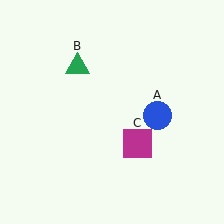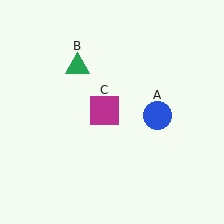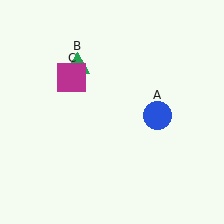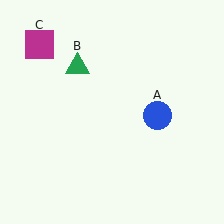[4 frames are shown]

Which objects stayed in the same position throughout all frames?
Blue circle (object A) and green triangle (object B) remained stationary.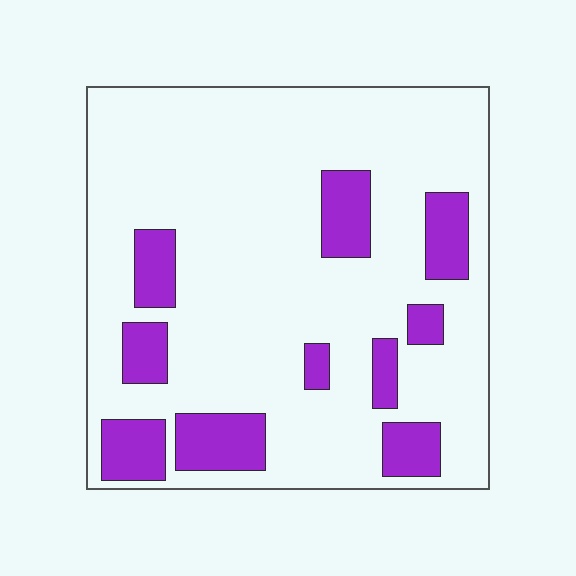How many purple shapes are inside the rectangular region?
10.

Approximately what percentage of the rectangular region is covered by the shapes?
Approximately 20%.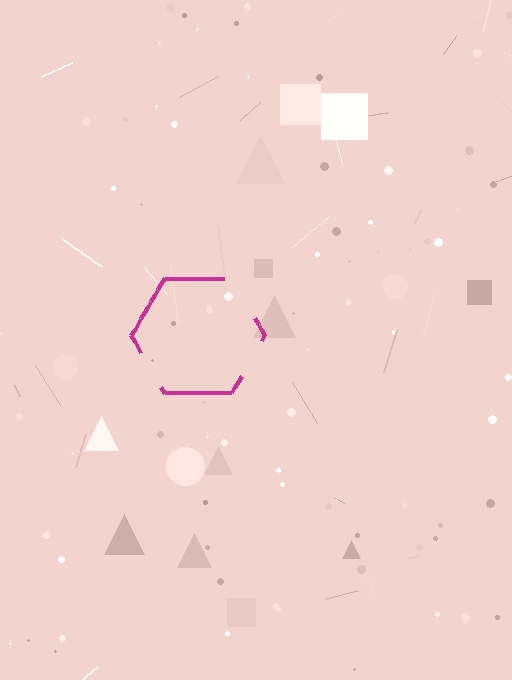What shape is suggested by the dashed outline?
The dashed outline suggests a hexagon.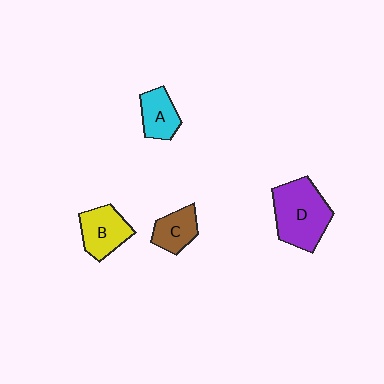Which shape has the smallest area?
Shape C (brown).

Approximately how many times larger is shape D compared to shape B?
Approximately 1.5 times.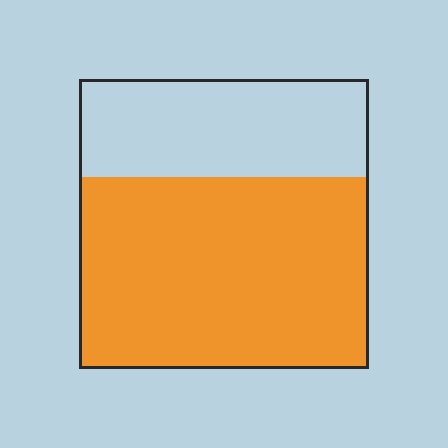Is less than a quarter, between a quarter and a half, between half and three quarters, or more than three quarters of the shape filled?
Between half and three quarters.